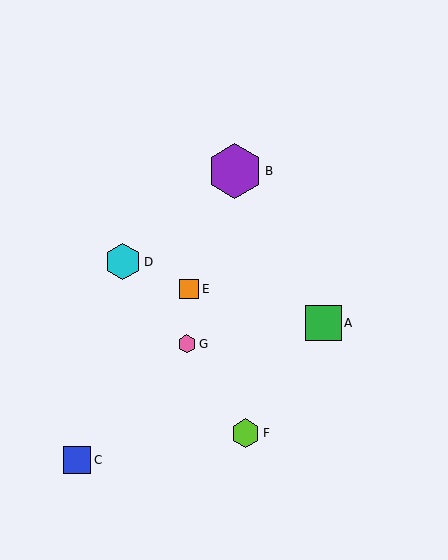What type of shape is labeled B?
Shape B is a purple hexagon.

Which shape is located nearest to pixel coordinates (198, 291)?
The orange square (labeled E) at (189, 289) is nearest to that location.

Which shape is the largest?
The purple hexagon (labeled B) is the largest.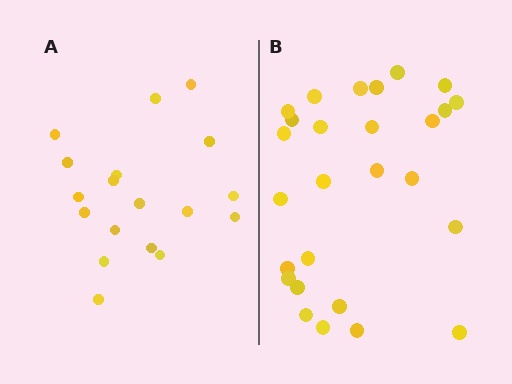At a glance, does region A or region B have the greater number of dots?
Region B (the right region) has more dots.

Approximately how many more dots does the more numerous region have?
Region B has roughly 8 or so more dots than region A.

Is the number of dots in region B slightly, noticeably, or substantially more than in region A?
Region B has substantially more. The ratio is roughly 1.5 to 1.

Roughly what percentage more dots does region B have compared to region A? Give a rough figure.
About 50% more.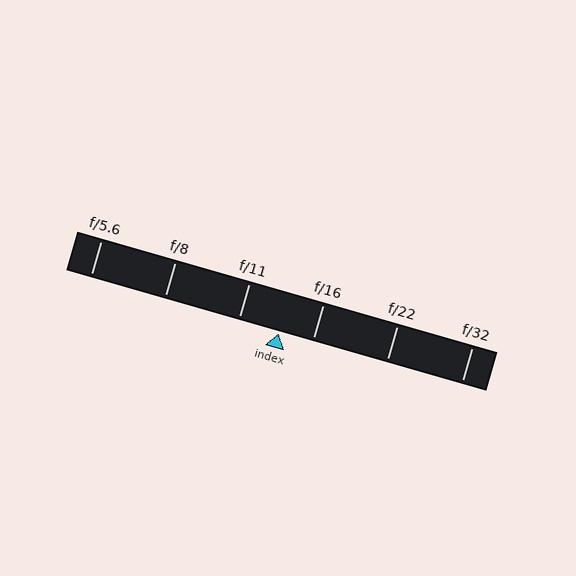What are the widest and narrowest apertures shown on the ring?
The widest aperture shown is f/5.6 and the narrowest is f/32.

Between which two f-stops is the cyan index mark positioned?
The index mark is between f/11 and f/16.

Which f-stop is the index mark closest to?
The index mark is closest to f/16.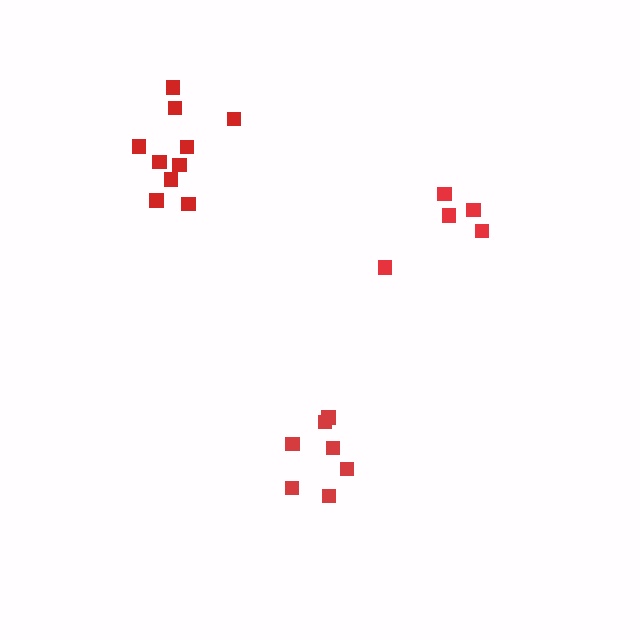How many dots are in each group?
Group 1: 5 dots, Group 2: 7 dots, Group 3: 10 dots (22 total).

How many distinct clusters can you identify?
There are 3 distinct clusters.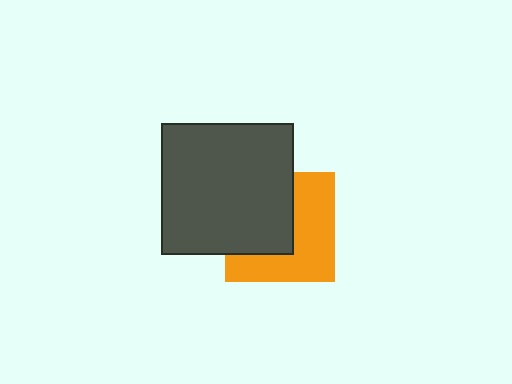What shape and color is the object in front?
The object in front is a dark gray square.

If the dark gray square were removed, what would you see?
You would see the complete orange square.